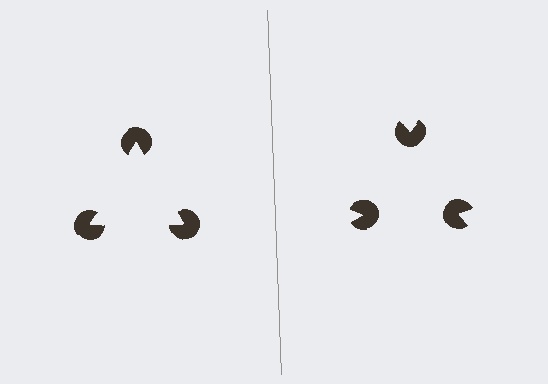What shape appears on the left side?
An illusory triangle.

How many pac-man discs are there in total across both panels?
6 — 3 on each side.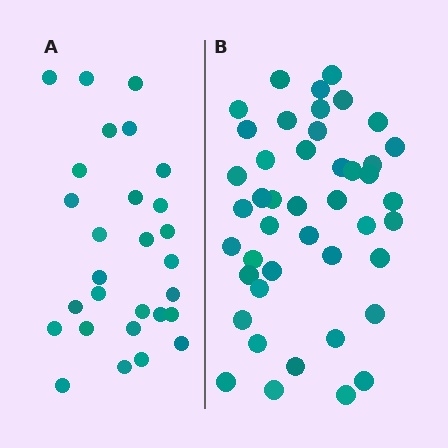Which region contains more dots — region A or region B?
Region B (the right region) has more dots.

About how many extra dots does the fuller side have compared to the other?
Region B has approximately 15 more dots than region A.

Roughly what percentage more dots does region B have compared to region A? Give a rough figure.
About 55% more.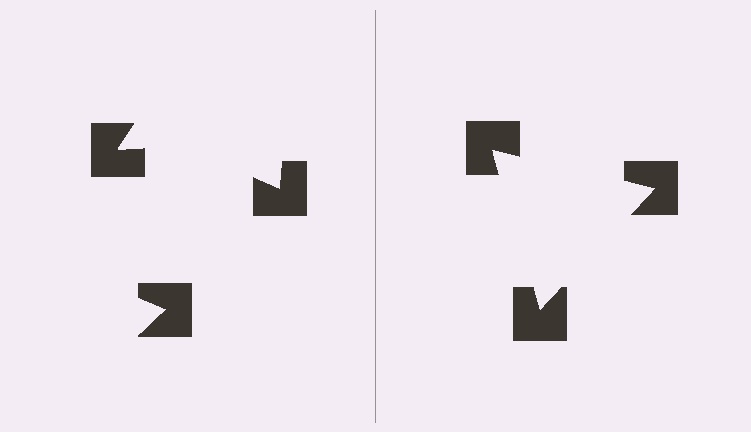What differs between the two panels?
The notched squares are positioned identically on both sides; only the wedge orientations differ. On the right they align to a triangle; on the left they are misaligned.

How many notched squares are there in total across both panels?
6 — 3 on each side.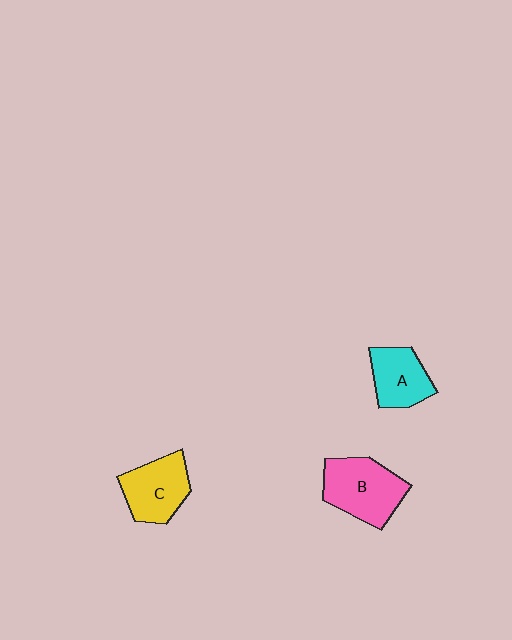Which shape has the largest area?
Shape B (pink).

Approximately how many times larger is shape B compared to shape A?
Approximately 1.4 times.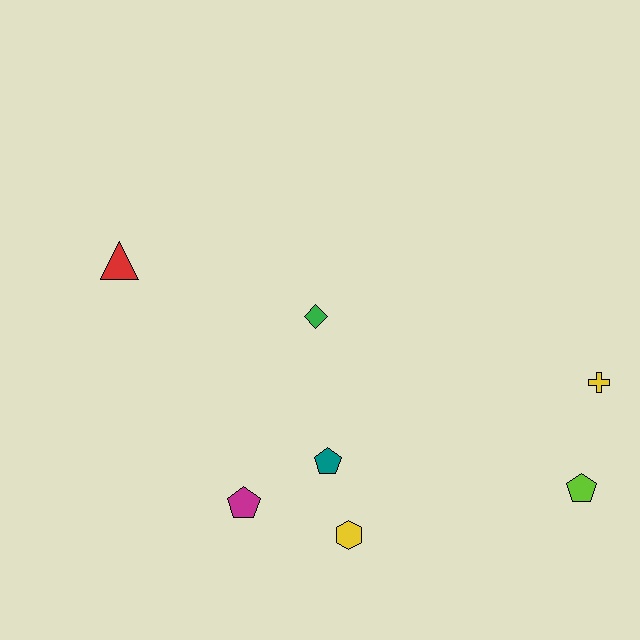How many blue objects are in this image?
There are no blue objects.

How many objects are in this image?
There are 7 objects.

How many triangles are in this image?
There is 1 triangle.